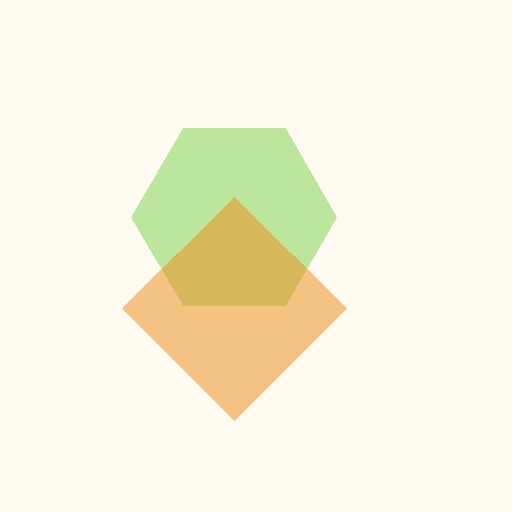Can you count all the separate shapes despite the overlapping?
Yes, there are 2 separate shapes.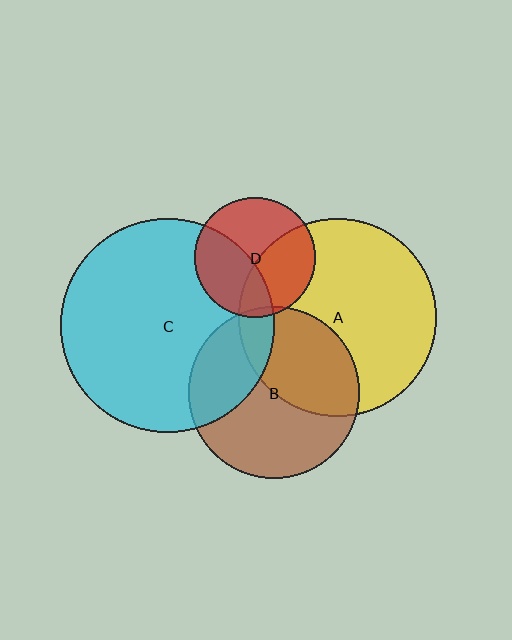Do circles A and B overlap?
Yes.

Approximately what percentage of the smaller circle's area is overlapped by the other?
Approximately 40%.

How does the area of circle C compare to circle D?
Approximately 3.2 times.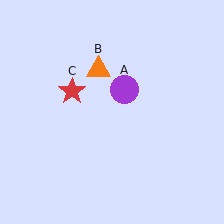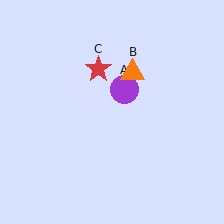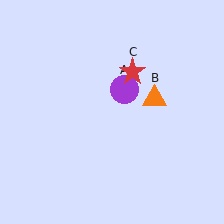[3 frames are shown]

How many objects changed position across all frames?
2 objects changed position: orange triangle (object B), red star (object C).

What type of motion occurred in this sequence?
The orange triangle (object B), red star (object C) rotated clockwise around the center of the scene.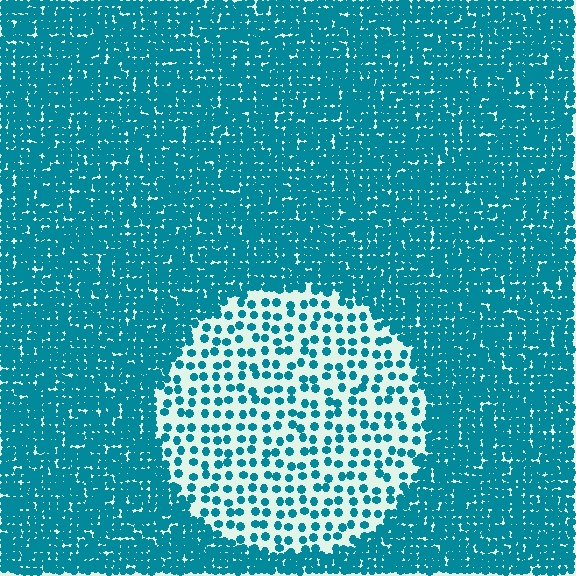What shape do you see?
I see a circle.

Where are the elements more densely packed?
The elements are more densely packed outside the circle boundary.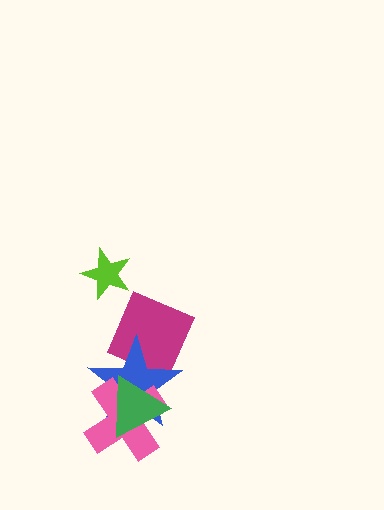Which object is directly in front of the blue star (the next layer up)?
The pink cross is directly in front of the blue star.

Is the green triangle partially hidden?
No, no other shape covers it.